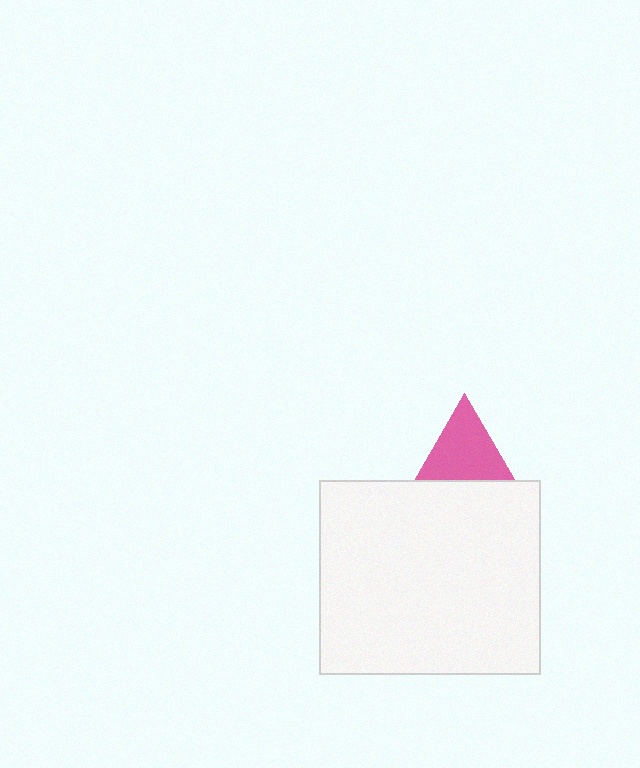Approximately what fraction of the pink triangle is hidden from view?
Roughly 39% of the pink triangle is hidden behind the white rectangle.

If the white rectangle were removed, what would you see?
You would see the complete pink triangle.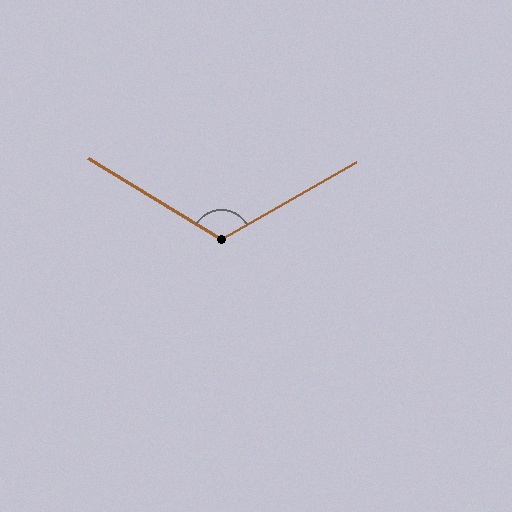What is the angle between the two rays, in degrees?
Approximately 119 degrees.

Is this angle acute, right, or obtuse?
It is obtuse.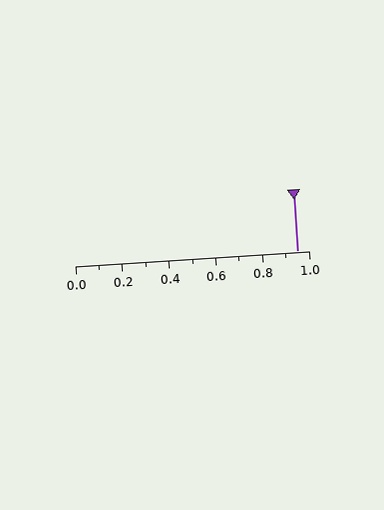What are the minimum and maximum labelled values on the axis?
The axis runs from 0.0 to 1.0.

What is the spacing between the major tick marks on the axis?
The major ticks are spaced 0.2 apart.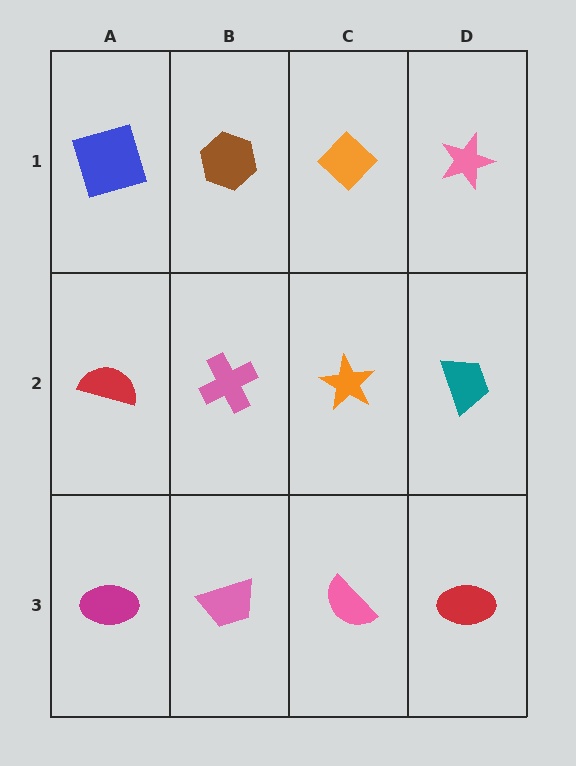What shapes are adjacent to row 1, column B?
A pink cross (row 2, column B), a blue square (row 1, column A), an orange diamond (row 1, column C).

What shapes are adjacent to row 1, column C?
An orange star (row 2, column C), a brown hexagon (row 1, column B), a pink star (row 1, column D).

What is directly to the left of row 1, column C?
A brown hexagon.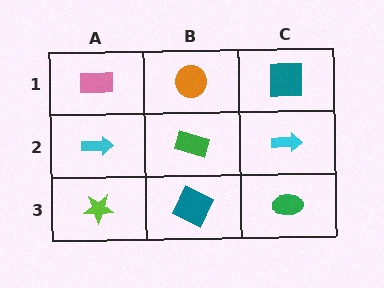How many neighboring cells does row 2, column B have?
4.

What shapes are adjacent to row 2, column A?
A pink rectangle (row 1, column A), a lime star (row 3, column A), a green rectangle (row 2, column B).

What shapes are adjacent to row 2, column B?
An orange circle (row 1, column B), a teal square (row 3, column B), a cyan arrow (row 2, column A), a cyan arrow (row 2, column C).